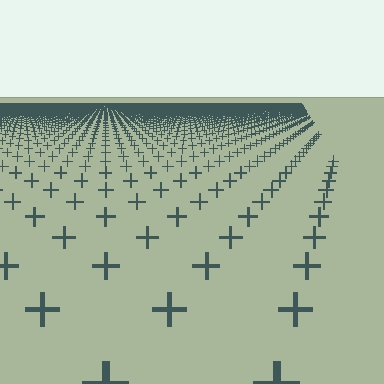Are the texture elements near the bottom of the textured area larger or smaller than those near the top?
Larger. Near the bottom, elements are closer to the viewer and appear at a bigger on-screen size.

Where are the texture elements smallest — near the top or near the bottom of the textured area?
Near the top.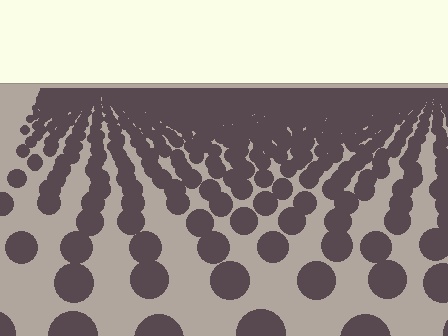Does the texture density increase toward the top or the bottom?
Density increases toward the top.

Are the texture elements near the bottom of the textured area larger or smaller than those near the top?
Larger. Near the bottom, elements are closer to the viewer and appear at a bigger on-screen size.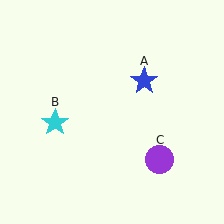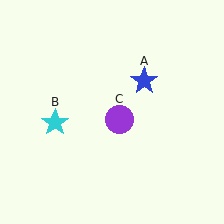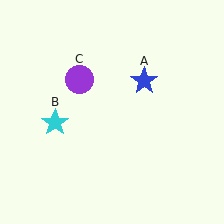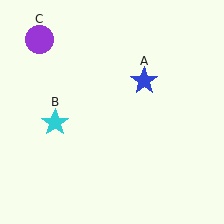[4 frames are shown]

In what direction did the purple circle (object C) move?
The purple circle (object C) moved up and to the left.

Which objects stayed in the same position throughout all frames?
Blue star (object A) and cyan star (object B) remained stationary.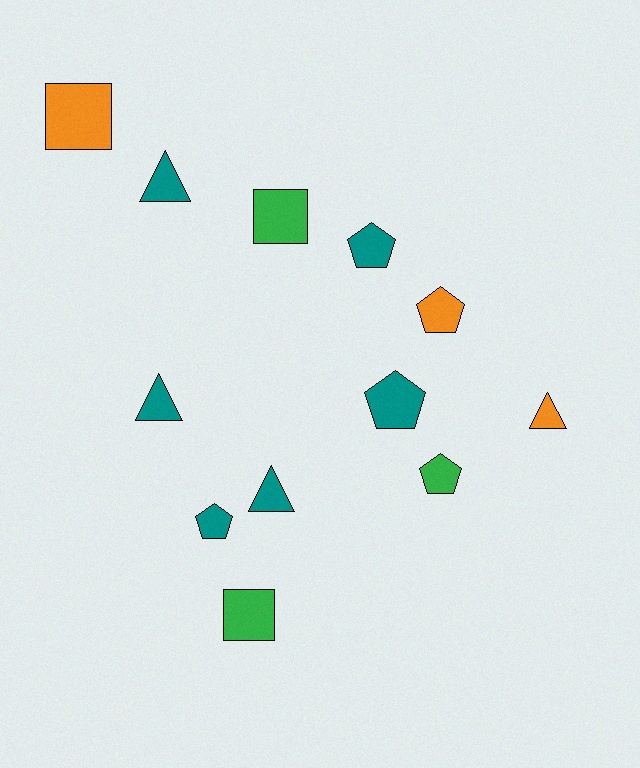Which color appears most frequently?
Teal, with 6 objects.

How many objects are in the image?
There are 12 objects.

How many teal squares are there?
There are no teal squares.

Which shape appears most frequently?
Pentagon, with 5 objects.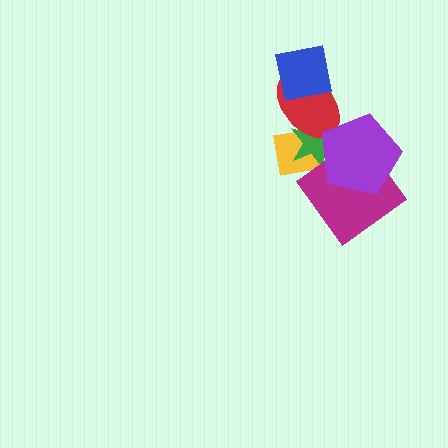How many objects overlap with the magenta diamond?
1 object overlaps with the magenta diamond.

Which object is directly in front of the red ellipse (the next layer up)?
The purple pentagon is directly in front of the red ellipse.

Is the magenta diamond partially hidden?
Yes, it is partially covered by another shape.